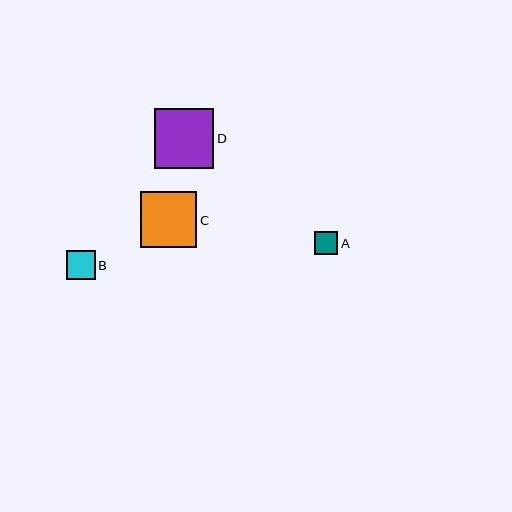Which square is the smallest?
Square A is the smallest with a size of approximately 23 pixels.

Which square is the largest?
Square D is the largest with a size of approximately 59 pixels.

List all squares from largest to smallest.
From largest to smallest: D, C, B, A.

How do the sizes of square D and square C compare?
Square D and square C are approximately the same size.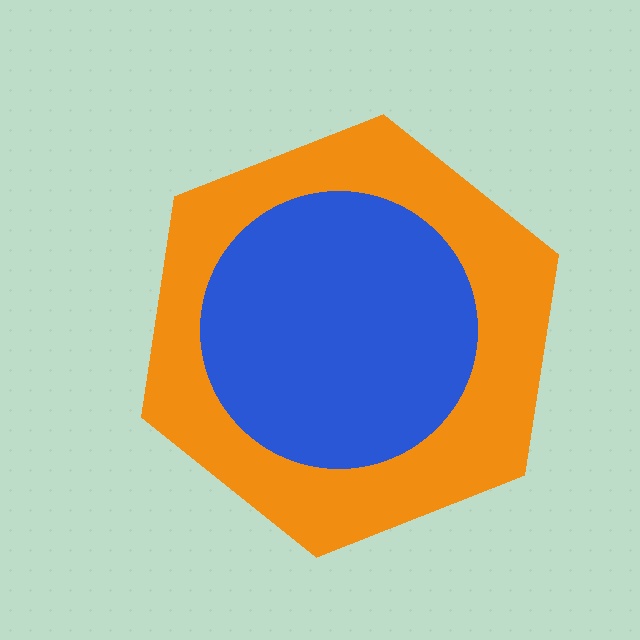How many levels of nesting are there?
2.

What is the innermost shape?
The blue circle.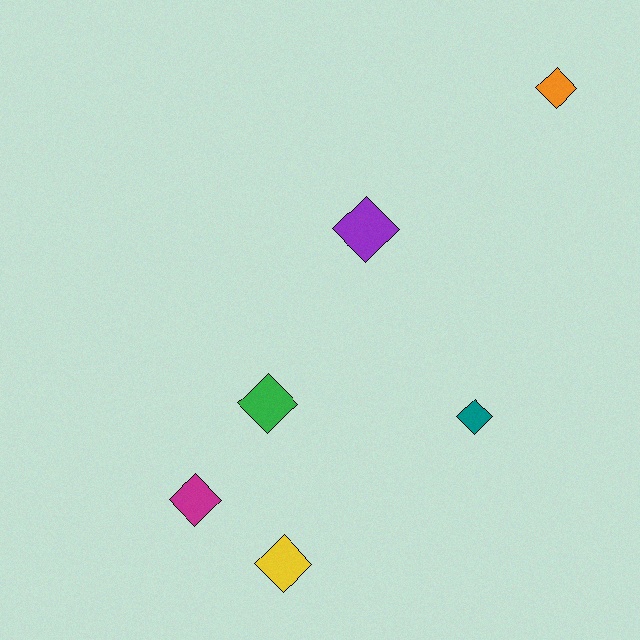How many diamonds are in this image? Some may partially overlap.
There are 6 diamonds.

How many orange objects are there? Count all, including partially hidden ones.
There is 1 orange object.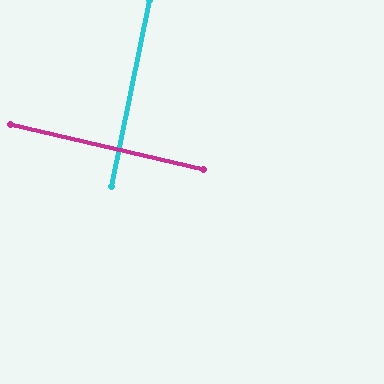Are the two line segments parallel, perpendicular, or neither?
Perpendicular — they meet at approximately 89°.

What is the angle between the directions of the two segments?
Approximately 89 degrees.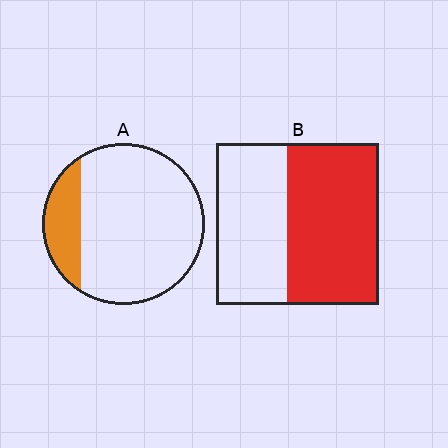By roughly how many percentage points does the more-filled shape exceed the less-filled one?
By roughly 40 percentage points (B over A).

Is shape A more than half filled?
No.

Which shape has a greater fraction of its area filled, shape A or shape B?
Shape B.